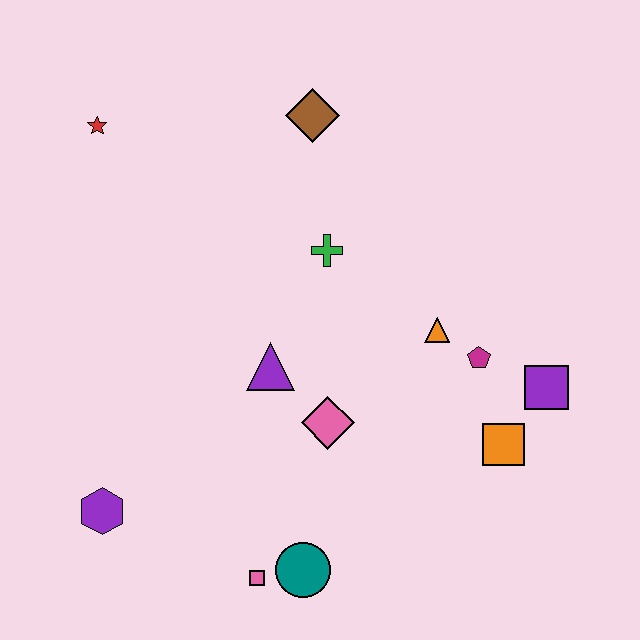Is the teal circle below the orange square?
Yes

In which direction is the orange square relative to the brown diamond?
The orange square is below the brown diamond.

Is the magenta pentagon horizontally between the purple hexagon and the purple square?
Yes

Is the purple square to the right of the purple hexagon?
Yes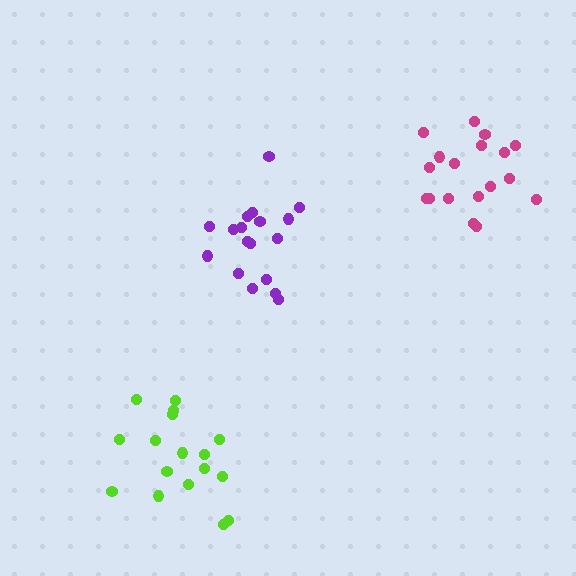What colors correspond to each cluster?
The clusters are colored: lime, purple, magenta.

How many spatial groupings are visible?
There are 3 spatial groupings.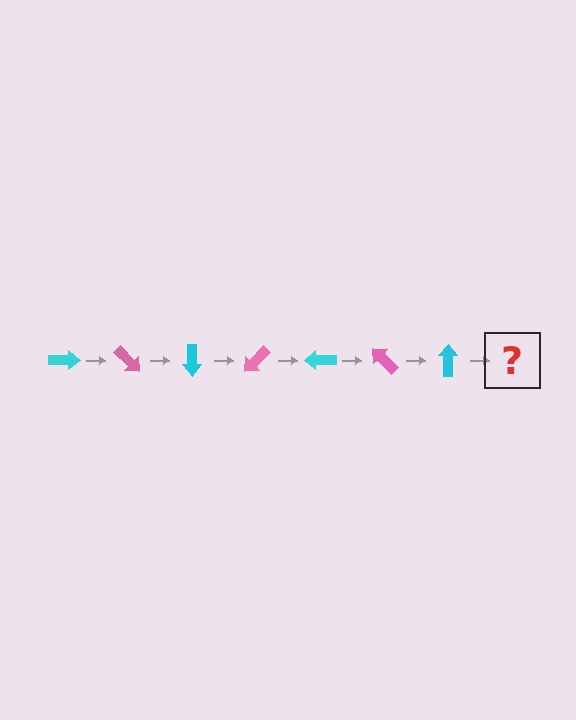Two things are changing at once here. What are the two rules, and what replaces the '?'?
The two rules are that it rotates 45 degrees each step and the color cycles through cyan and pink. The '?' should be a pink arrow, rotated 315 degrees from the start.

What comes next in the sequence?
The next element should be a pink arrow, rotated 315 degrees from the start.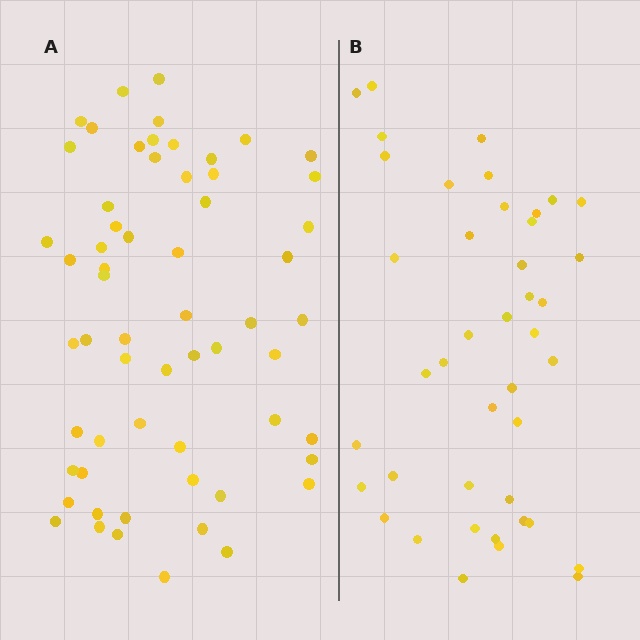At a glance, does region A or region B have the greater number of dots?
Region A (the left region) has more dots.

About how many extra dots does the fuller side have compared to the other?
Region A has approximately 20 more dots than region B.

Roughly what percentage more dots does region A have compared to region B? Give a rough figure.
About 45% more.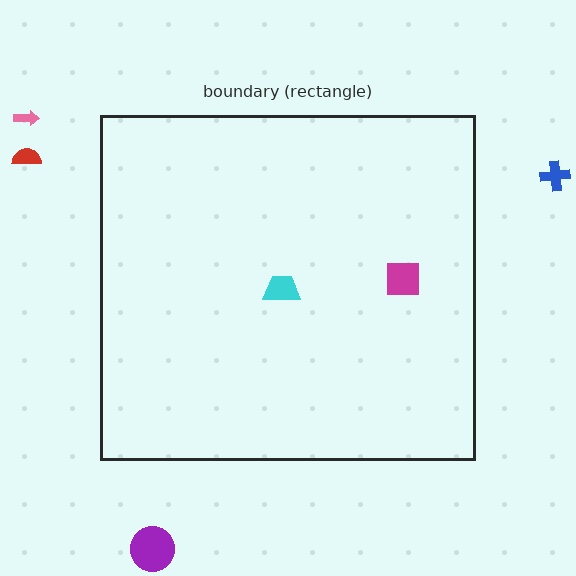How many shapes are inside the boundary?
2 inside, 4 outside.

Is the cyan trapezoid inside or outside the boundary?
Inside.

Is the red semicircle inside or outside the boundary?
Outside.